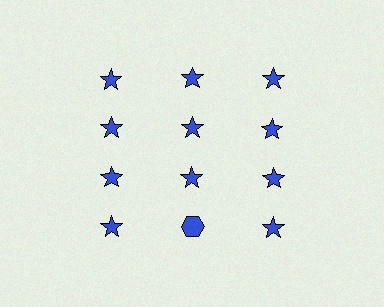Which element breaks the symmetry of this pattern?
The blue hexagon in the fourth row, second from left column breaks the symmetry. All other shapes are blue stars.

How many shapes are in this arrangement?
There are 12 shapes arranged in a grid pattern.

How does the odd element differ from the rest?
It has a different shape: hexagon instead of star.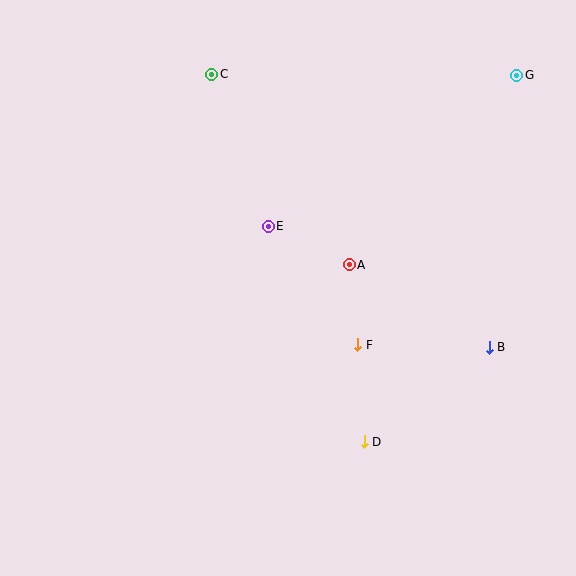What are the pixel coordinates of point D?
Point D is at (364, 442).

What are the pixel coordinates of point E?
Point E is at (268, 226).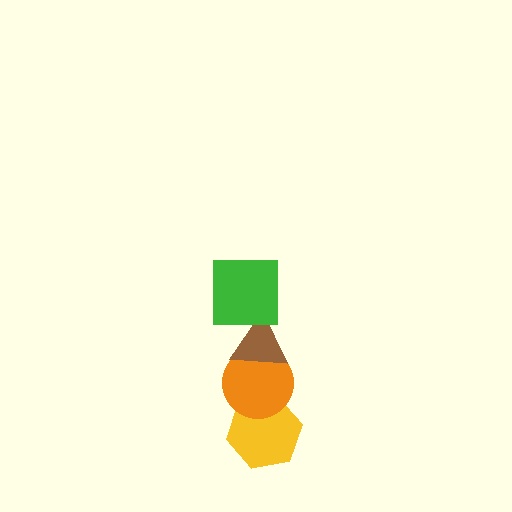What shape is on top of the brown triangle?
The green square is on top of the brown triangle.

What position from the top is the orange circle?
The orange circle is 3rd from the top.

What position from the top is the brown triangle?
The brown triangle is 2nd from the top.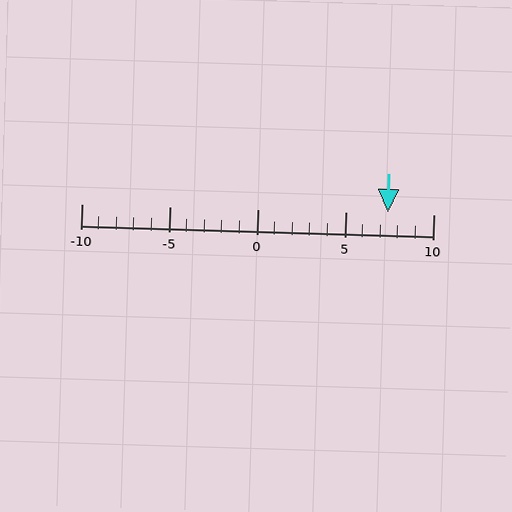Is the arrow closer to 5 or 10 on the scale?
The arrow is closer to 5.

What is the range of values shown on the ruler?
The ruler shows values from -10 to 10.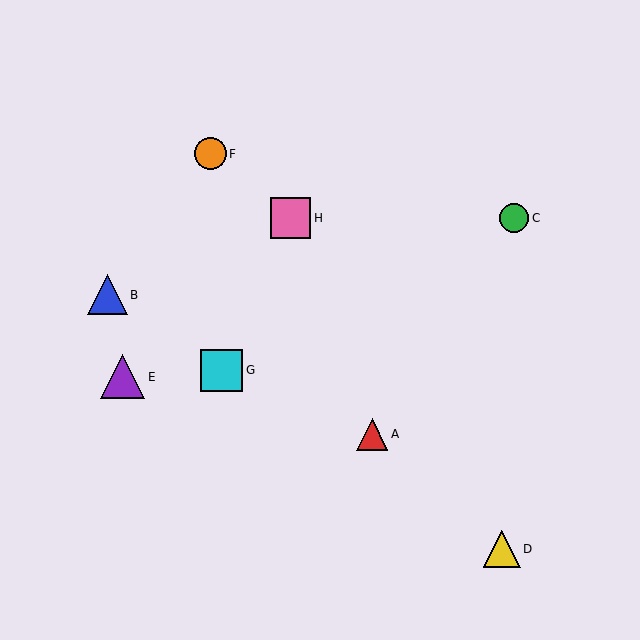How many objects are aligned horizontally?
2 objects (C, H) are aligned horizontally.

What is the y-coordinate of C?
Object C is at y≈218.